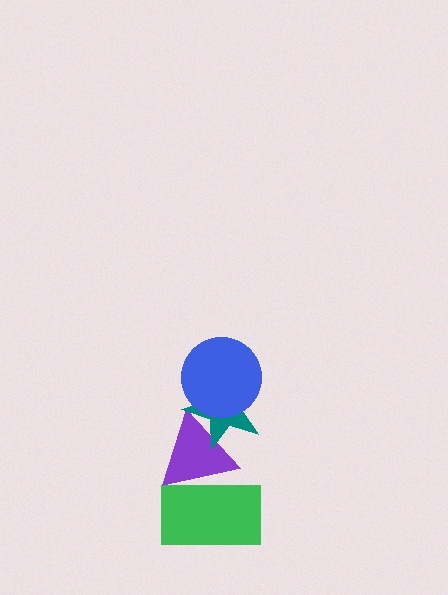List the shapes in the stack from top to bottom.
From top to bottom: the blue circle, the teal star, the purple triangle, the green rectangle.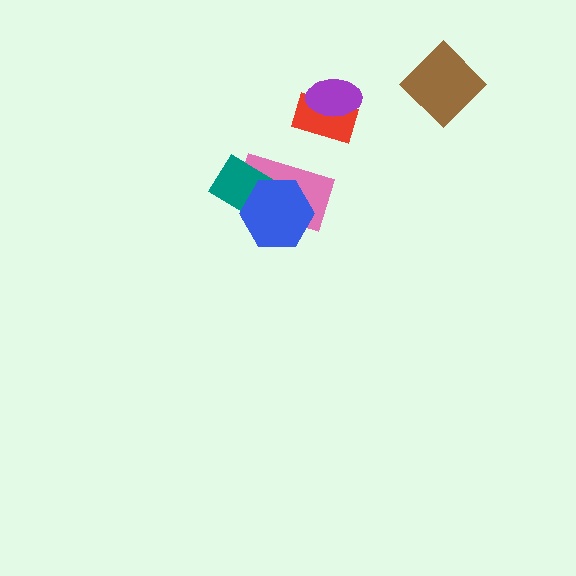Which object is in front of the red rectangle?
The purple ellipse is in front of the red rectangle.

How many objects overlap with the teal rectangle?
2 objects overlap with the teal rectangle.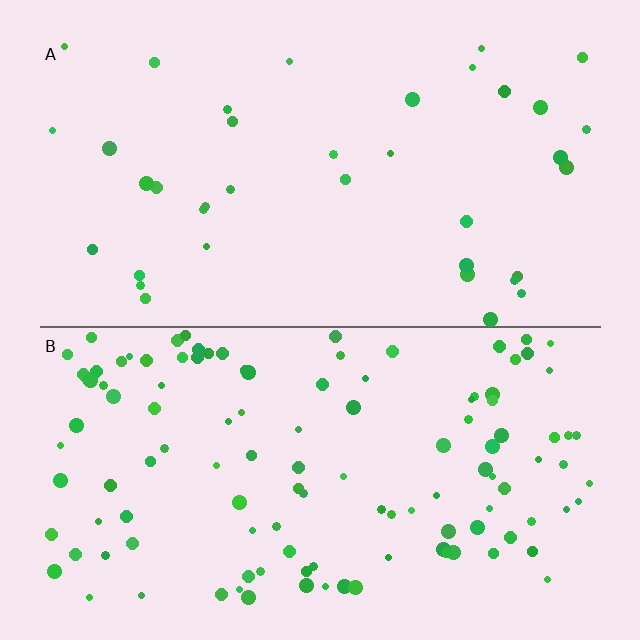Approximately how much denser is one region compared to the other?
Approximately 3.2× — region B over region A.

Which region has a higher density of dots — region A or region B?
B (the bottom).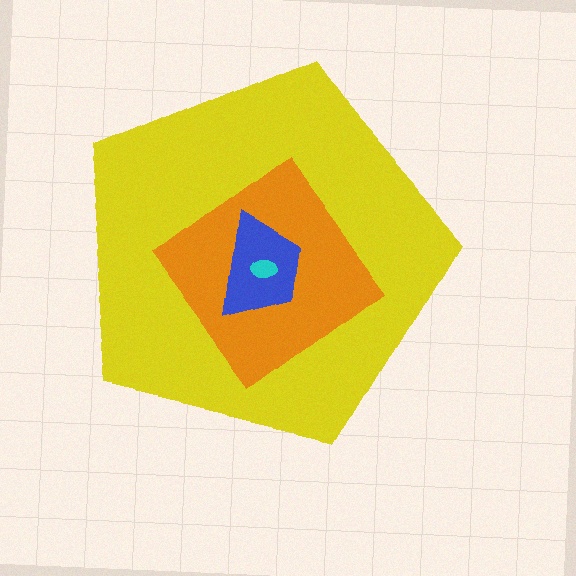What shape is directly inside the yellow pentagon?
The orange diamond.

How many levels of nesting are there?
4.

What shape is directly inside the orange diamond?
The blue trapezoid.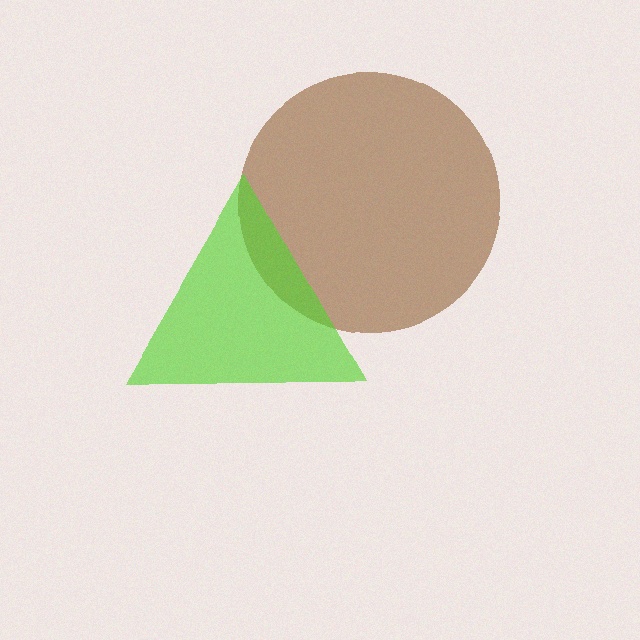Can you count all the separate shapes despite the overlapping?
Yes, there are 2 separate shapes.